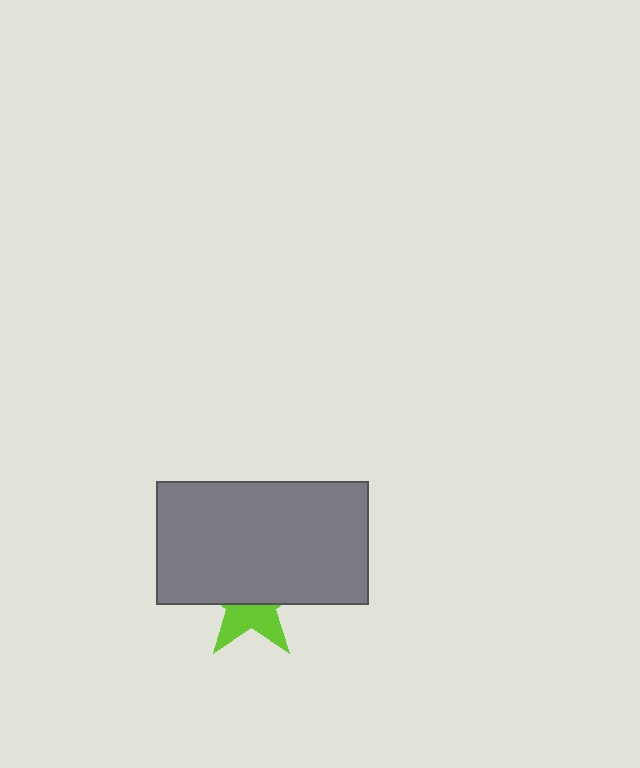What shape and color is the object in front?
The object in front is a gray rectangle.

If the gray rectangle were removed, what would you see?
You would see the complete lime star.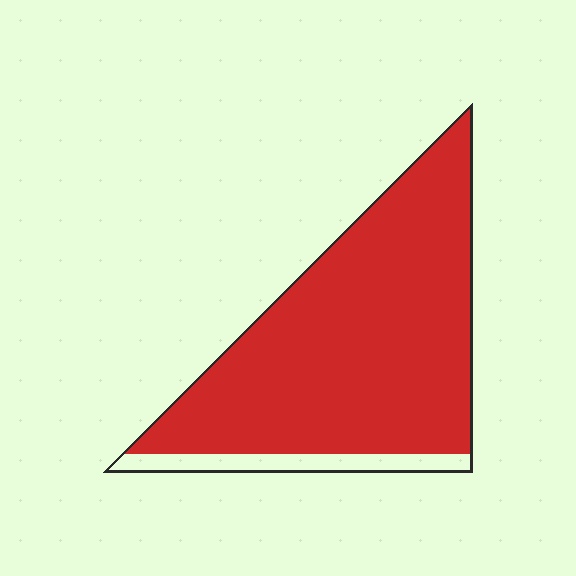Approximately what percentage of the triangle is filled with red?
Approximately 90%.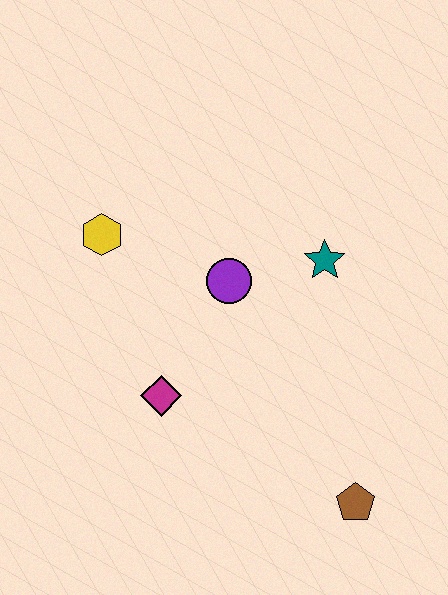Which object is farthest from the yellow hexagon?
The brown pentagon is farthest from the yellow hexagon.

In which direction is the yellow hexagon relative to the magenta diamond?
The yellow hexagon is above the magenta diamond.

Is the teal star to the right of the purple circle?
Yes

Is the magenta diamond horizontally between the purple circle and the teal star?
No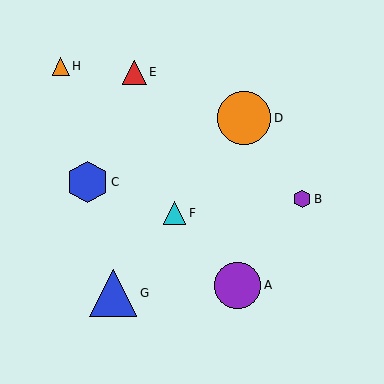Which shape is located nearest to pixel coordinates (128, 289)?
The blue triangle (labeled G) at (113, 293) is nearest to that location.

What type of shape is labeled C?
Shape C is a blue hexagon.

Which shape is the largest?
The orange circle (labeled D) is the largest.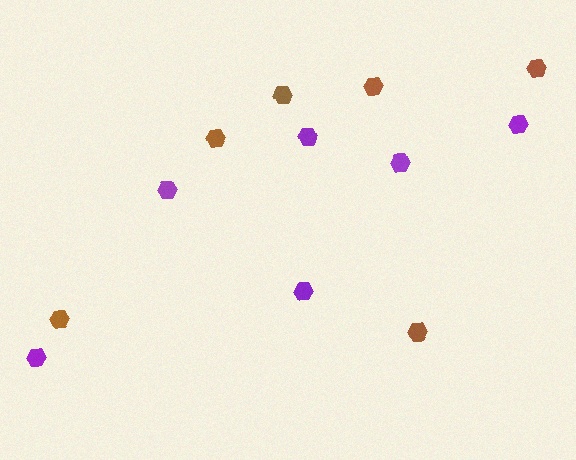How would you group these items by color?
There are 2 groups: one group of brown hexagons (6) and one group of purple hexagons (6).